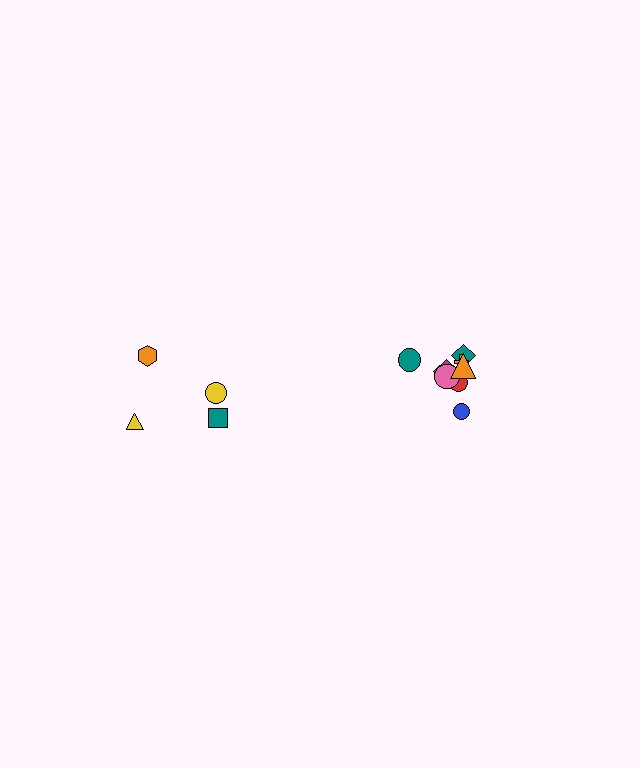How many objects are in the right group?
There are 8 objects.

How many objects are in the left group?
There are 4 objects.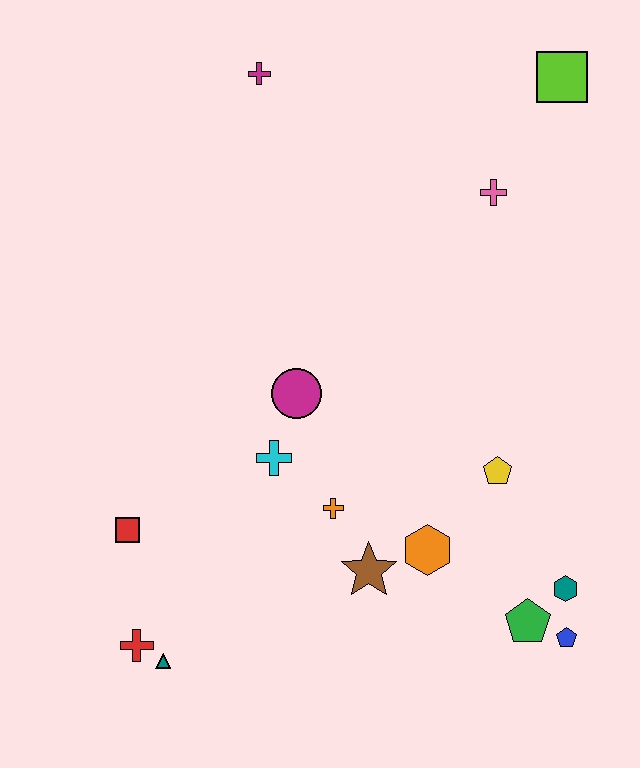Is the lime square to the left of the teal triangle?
No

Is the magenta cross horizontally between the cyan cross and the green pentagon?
No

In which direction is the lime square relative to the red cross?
The lime square is above the red cross.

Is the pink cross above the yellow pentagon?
Yes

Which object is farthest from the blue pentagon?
The magenta cross is farthest from the blue pentagon.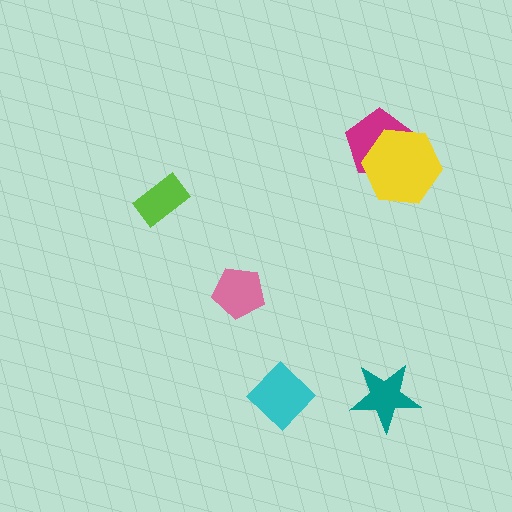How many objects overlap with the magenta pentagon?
1 object overlaps with the magenta pentagon.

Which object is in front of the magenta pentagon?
The yellow hexagon is in front of the magenta pentagon.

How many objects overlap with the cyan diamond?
0 objects overlap with the cyan diamond.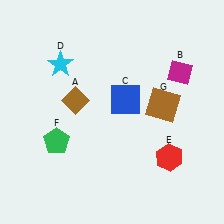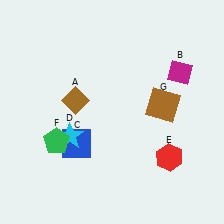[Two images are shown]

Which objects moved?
The objects that moved are: the blue square (C), the cyan star (D).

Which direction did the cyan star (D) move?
The cyan star (D) moved down.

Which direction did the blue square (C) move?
The blue square (C) moved left.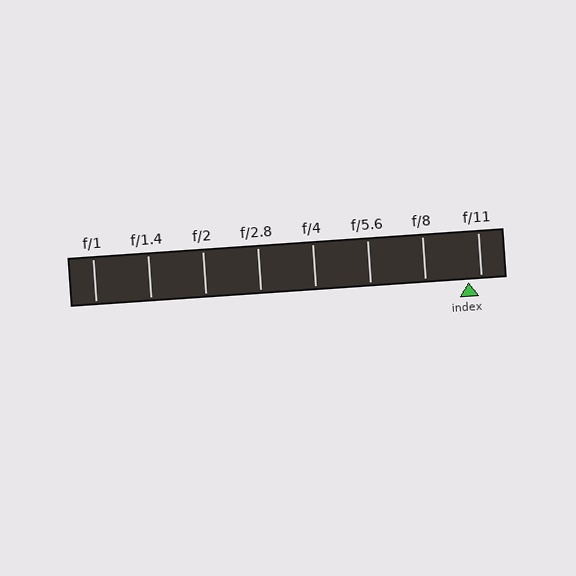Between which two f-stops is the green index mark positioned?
The index mark is between f/8 and f/11.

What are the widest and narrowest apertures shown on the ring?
The widest aperture shown is f/1 and the narrowest is f/11.